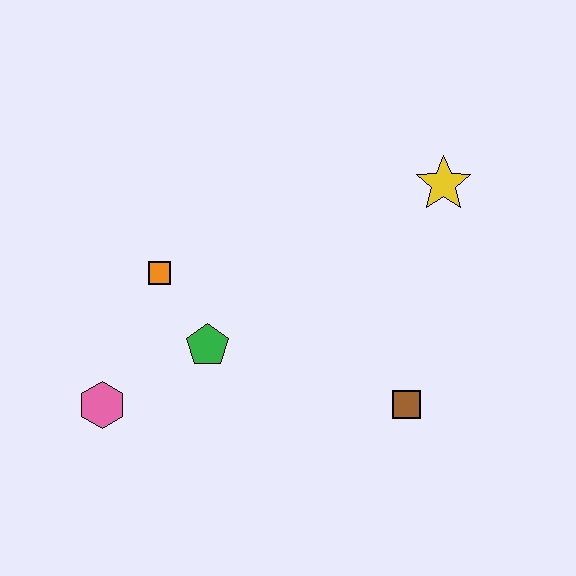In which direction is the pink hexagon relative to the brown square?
The pink hexagon is to the left of the brown square.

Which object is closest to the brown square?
The green pentagon is closest to the brown square.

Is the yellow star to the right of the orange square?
Yes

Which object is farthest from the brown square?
The pink hexagon is farthest from the brown square.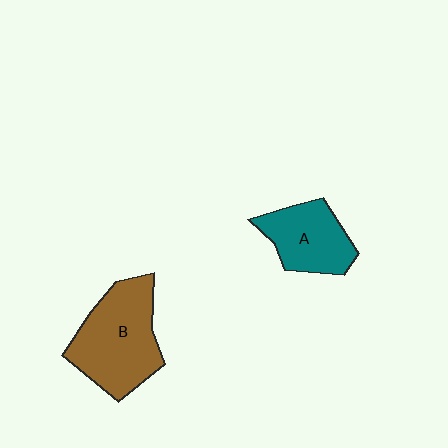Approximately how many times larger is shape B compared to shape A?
Approximately 1.5 times.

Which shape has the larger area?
Shape B (brown).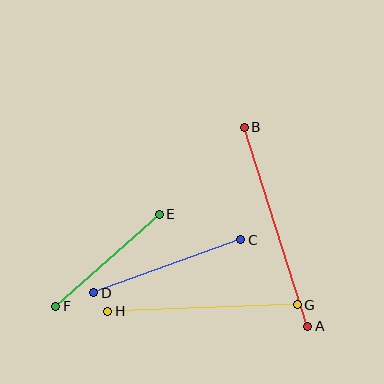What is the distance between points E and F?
The distance is approximately 139 pixels.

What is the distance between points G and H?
The distance is approximately 189 pixels.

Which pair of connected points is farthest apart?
Points A and B are farthest apart.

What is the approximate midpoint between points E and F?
The midpoint is at approximately (108, 260) pixels.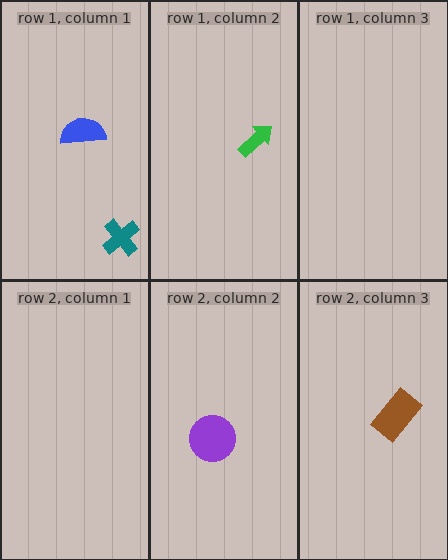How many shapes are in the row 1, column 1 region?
2.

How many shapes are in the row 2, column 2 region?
1.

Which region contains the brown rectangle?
The row 2, column 3 region.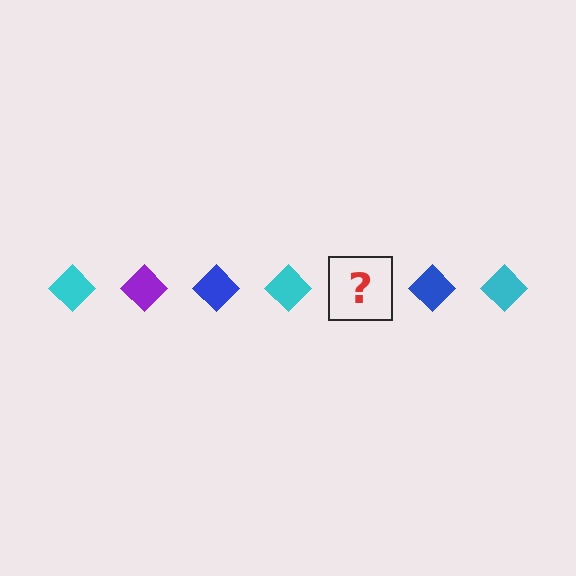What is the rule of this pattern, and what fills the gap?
The rule is that the pattern cycles through cyan, purple, blue diamonds. The gap should be filled with a purple diamond.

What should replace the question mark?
The question mark should be replaced with a purple diamond.